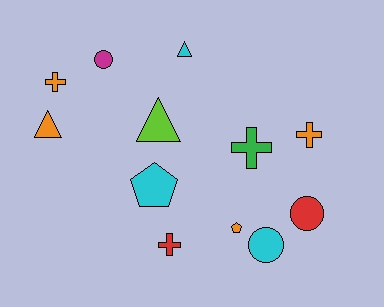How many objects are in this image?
There are 12 objects.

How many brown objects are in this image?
There are no brown objects.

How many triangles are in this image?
There are 3 triangles.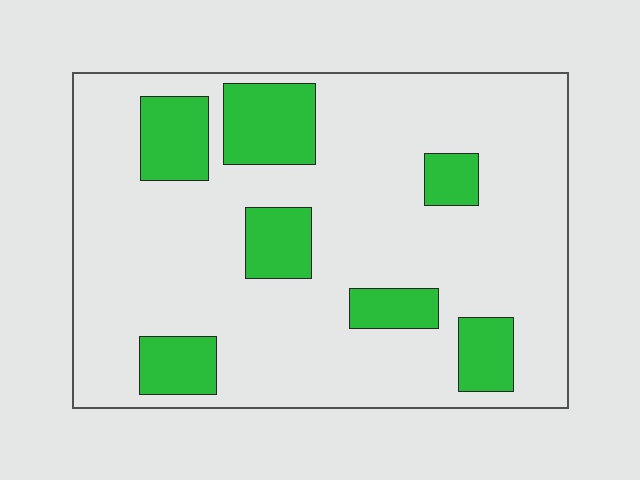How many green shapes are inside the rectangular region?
7.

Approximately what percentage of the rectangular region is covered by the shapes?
Approximately 20%.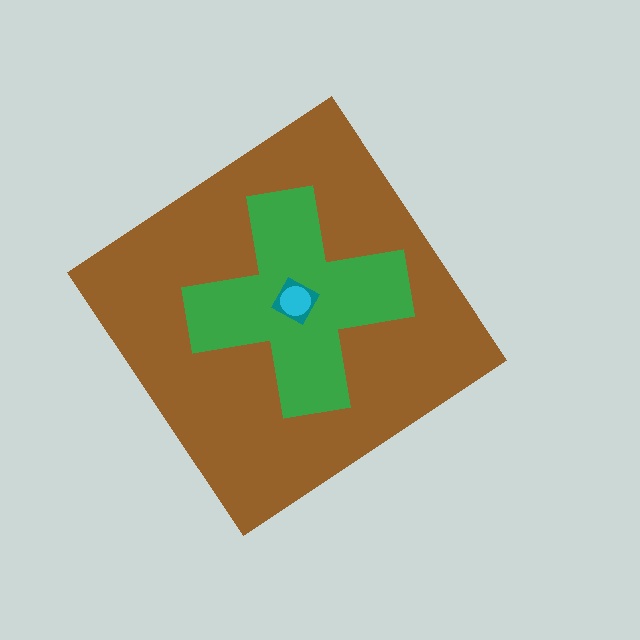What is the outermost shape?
The brown diamond.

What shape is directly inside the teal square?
The cyan circle.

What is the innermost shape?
The cyan circle.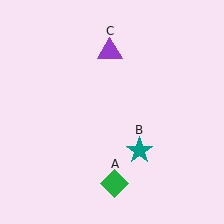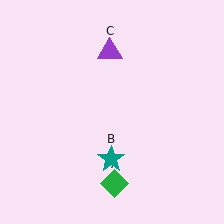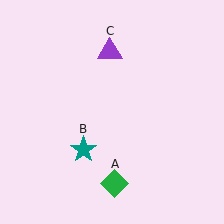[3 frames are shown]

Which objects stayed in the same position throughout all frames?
Green diamond (object A) and purple triangle (object C) remained stationary.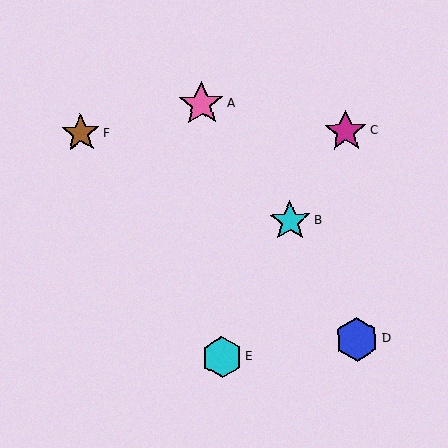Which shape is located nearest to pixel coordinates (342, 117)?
The magenta star (labeled C) at (346, 131) is nearest to that location.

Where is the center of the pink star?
The center of the pink star is at (201, 104).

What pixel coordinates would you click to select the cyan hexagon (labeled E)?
Click at (222, 357) to select the cyan hexagon E.